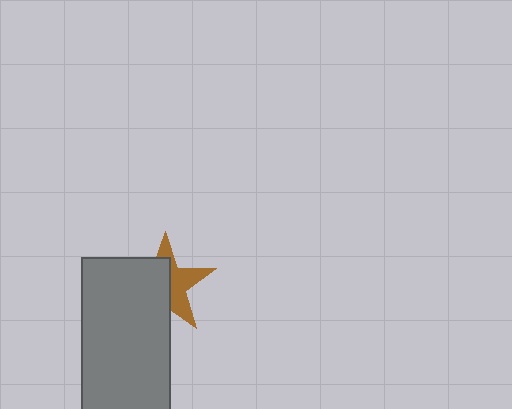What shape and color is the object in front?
The object in front is a gray rectangle.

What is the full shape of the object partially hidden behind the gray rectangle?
The partially hidden object is a brown star.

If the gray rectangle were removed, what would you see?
You would see the complete brown star.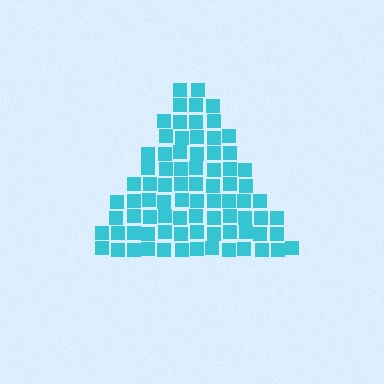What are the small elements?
The small elements are squares.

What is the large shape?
The large shape is a triangle.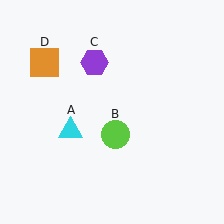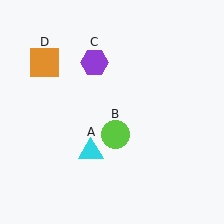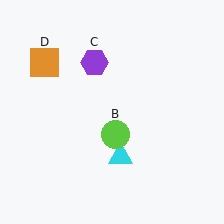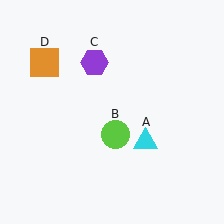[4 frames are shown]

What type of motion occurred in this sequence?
The cyan triangle (object A) rotated counterclockwise around the center of the scene.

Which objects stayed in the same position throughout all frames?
Lime circle (object B) and purple hexagon (object C) and orange square (object D) remained stationary.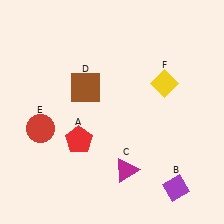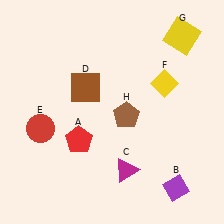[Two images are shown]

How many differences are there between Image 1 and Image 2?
There are 2 differences between the two images.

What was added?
A yellow square (G), a brown pentagon (H) were added in Image 2.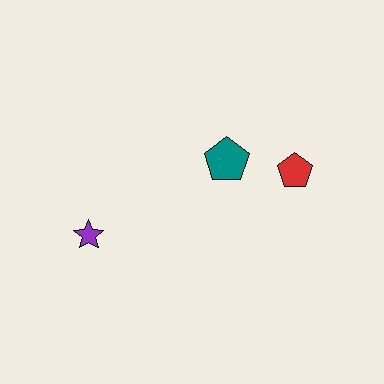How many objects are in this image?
There are 3 objects.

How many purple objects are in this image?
There is 1 purple object.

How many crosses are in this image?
There are no crosses.